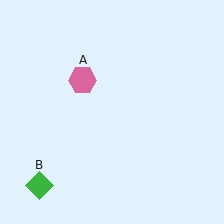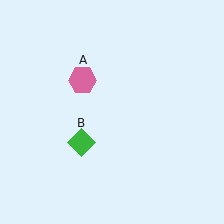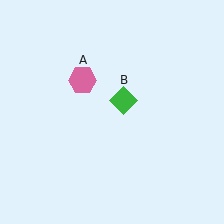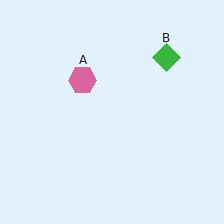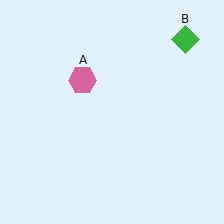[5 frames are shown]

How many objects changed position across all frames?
1 object changed position: green diamond (object B).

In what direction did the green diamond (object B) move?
The green diamond (object B) moved up and to the right.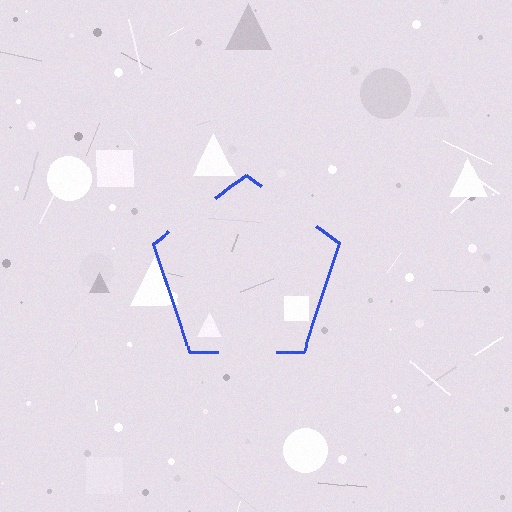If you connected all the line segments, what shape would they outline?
They would outline a pentagon.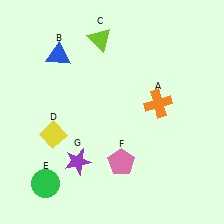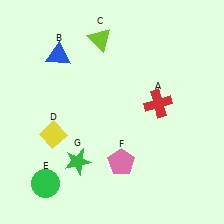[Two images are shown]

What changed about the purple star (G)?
In Image 1, G is purple. In Image 2, it changed to green.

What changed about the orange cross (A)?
In Image 1, A is orange. In Image 2, it changed to red.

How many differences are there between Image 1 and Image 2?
There are 2 differences between the two images.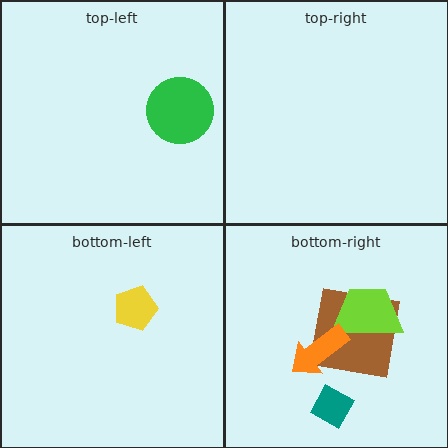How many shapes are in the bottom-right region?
4.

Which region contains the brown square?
The bottom-right region.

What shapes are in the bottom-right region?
The teal diamond, the brown square, the lime trapezoid, the orange arrow.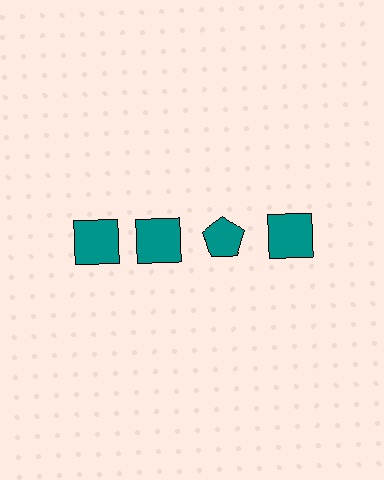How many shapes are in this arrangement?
There are 4 shapes arranged in a grid pattern.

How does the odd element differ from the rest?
It has a different shape: pentagon instead of square.